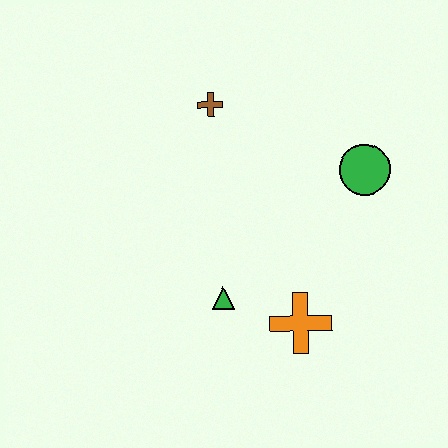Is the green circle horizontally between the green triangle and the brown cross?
No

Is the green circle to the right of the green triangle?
Yes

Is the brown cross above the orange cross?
Yes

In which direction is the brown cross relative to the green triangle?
The brown cross is above the green triangle.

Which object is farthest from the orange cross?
The brown cross is farthest from the orange cross.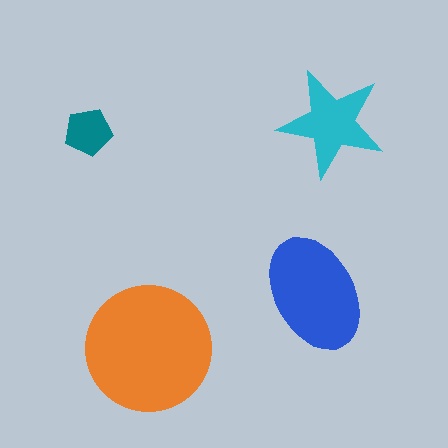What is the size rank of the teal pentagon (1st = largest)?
4th.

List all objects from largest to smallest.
The orange circle, the blue ellipse, the cyan star, the teal pentagon.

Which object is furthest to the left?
The teal pentagon is leftmost.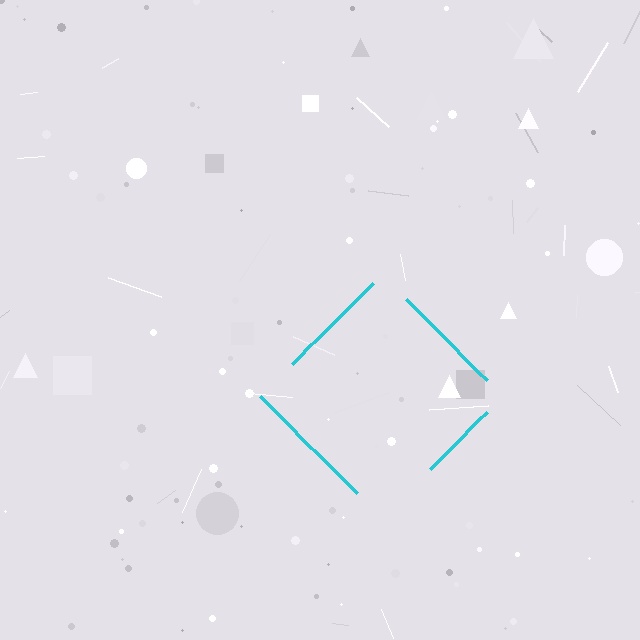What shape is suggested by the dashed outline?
The dashed outline suggests a diamond.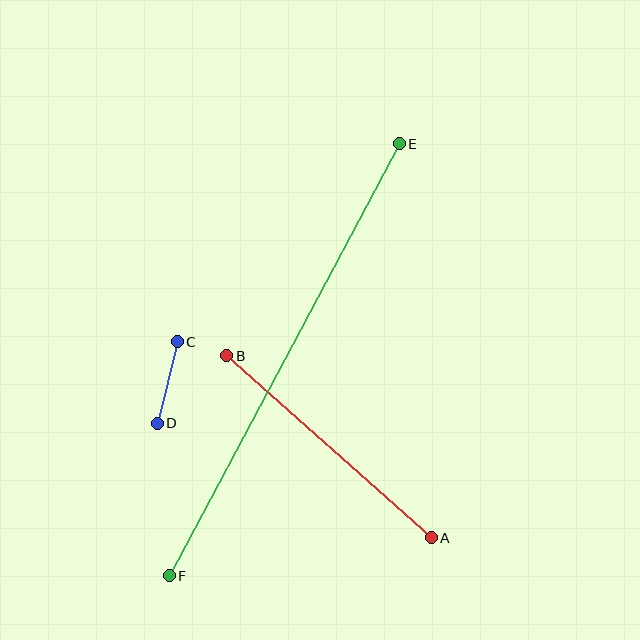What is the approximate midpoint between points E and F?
The midpoint is at approximately (284, 360) pixels.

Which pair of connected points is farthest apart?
Points E and F are farthest apart.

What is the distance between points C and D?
The distance is approximately 84 pixels.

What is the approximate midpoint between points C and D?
The midpoint is at approximately (167, 383) pixels.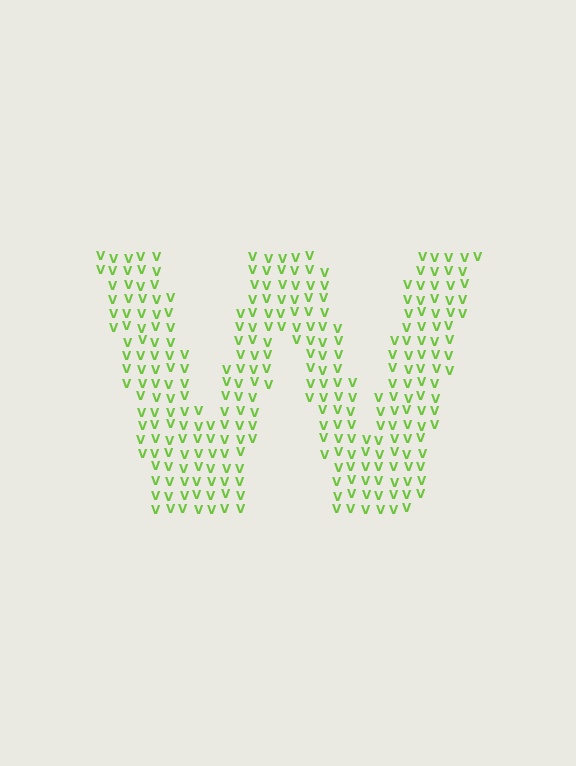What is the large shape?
The large shape is the letter W.